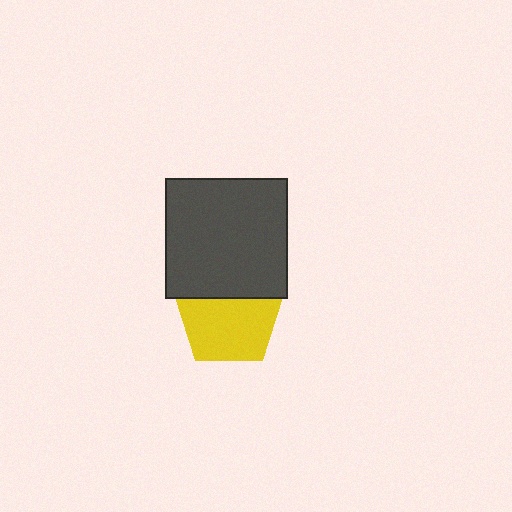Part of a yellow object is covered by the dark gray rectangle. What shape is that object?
It is a pentagon.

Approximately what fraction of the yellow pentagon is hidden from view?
Roughly 30% of the yellow pentagon is hidden behind the dark gray rectangle.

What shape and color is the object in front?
The object in front is a dark gray rectangle.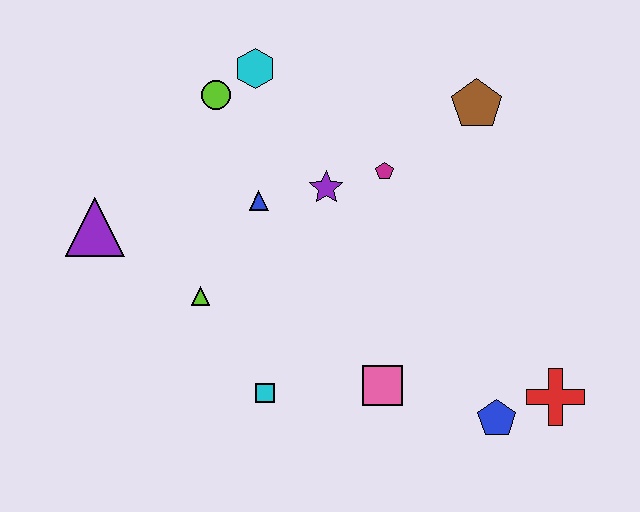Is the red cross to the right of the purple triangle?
Yes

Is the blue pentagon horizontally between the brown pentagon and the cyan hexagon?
No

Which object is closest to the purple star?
The magenta pentagon is closest to the purple star.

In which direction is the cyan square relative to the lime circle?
The cyan square is below the lime circle.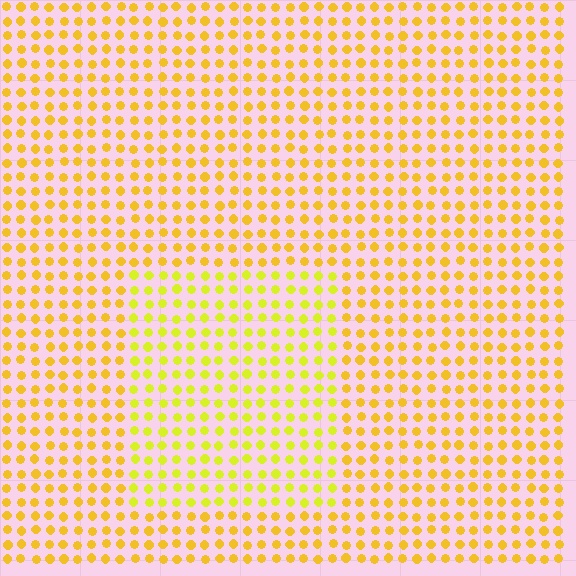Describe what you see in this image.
The image is filled with small yellow elements in a uniform arrangement. A rectangle-shaped region is visible where the elements are tinted to a slightly different hue, forming a subtle color boundary.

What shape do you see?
I see a rectangle.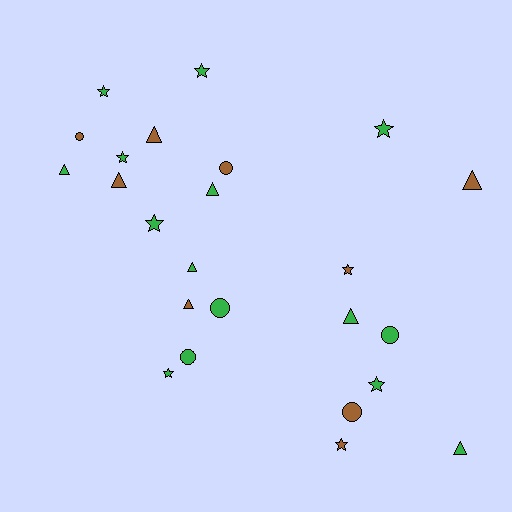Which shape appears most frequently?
Star, with 9 objects.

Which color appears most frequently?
Green, with 15 objects.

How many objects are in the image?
There are 24 objects.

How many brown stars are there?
There are 2 brown stars.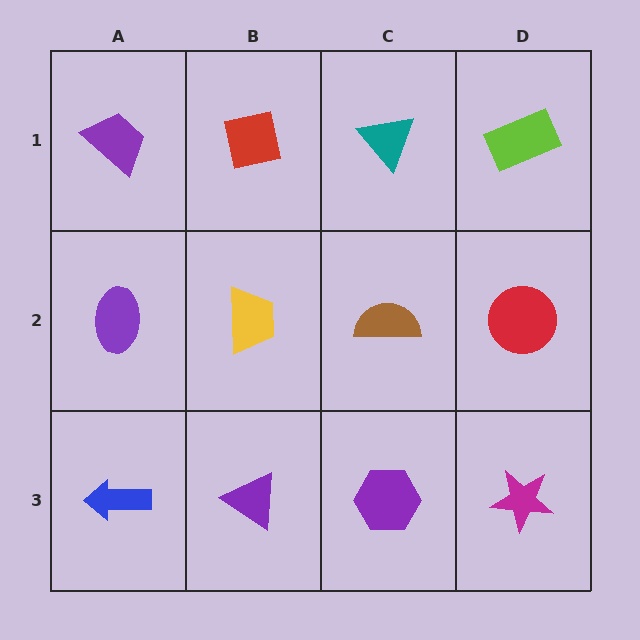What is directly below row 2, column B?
A purple triangle.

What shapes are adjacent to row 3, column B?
A yellow trapezoid (row 2, column B), a blue arrow (row 3, column A), a purple hexagon (row 3, column C).